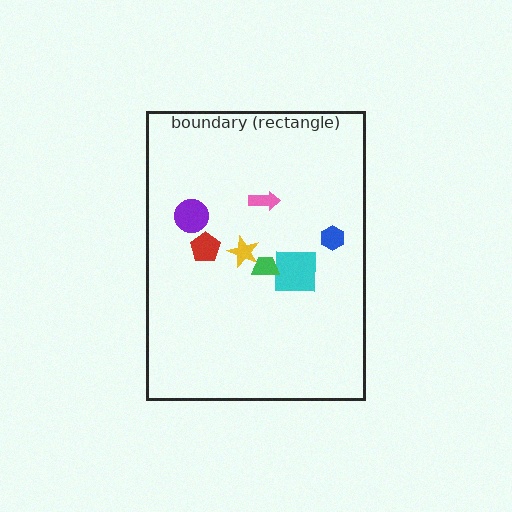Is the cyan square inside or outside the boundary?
Inside.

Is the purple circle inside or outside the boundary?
Inside.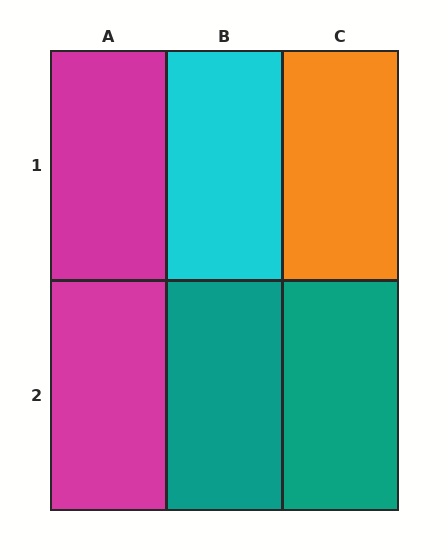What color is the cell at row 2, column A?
Magenta.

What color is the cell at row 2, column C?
Teal.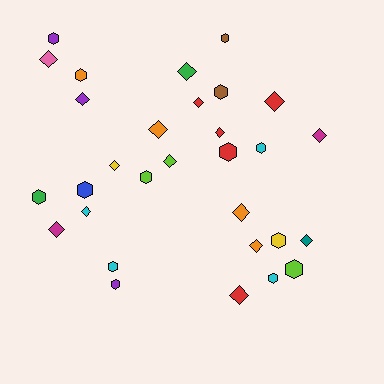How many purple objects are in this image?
There are 3 purple objects.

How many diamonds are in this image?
There are 16 diamonds.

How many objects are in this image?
There are 30 objects.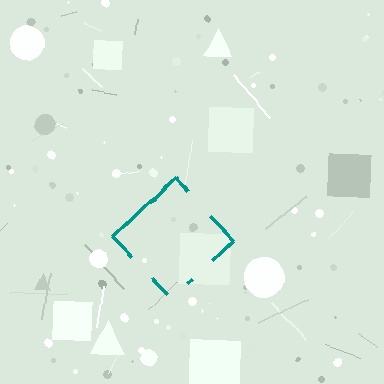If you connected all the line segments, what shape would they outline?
They would outline a diamond.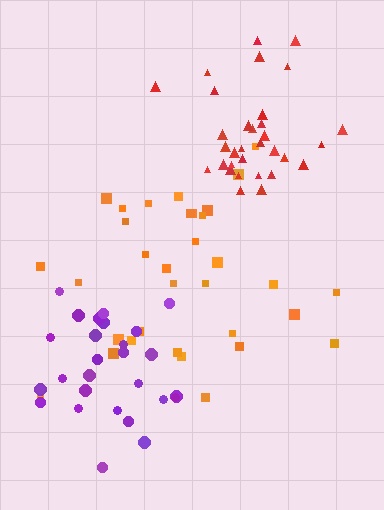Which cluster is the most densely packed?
Red.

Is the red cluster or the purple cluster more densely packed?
Red.